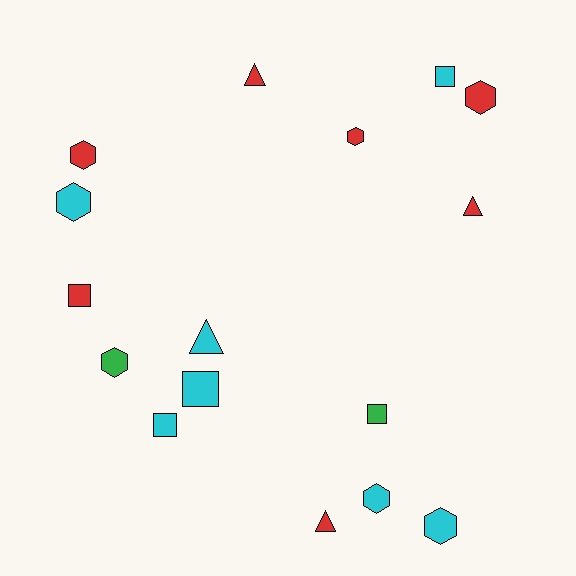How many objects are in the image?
There are 16 objects.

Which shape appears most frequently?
Hexagon, with 7 objects.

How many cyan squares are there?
There are 3 cyan squares.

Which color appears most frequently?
Red, with 7 objects.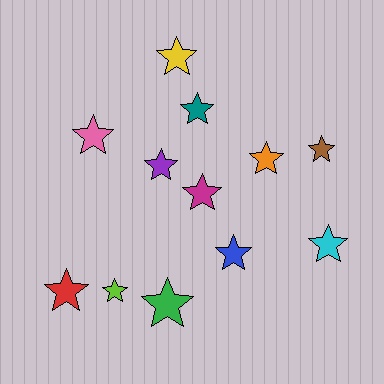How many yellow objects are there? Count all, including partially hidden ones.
There is 1 yellow object.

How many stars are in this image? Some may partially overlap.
There are 12 stars.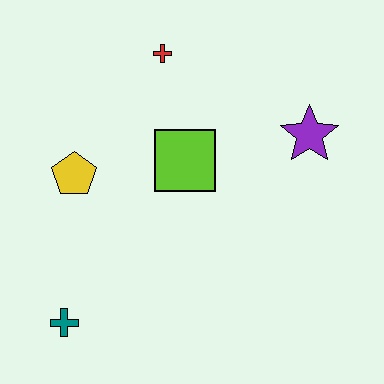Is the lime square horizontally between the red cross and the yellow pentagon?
No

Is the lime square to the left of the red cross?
No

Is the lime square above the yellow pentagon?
Yes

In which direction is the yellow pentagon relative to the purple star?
The yellow pentagon is to the left of the purple star.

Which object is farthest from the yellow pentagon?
The purple star is farthest from the yellow pentagon.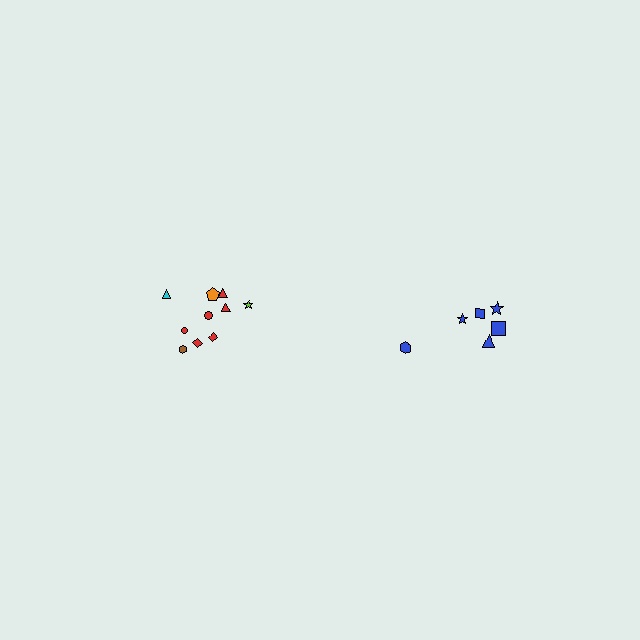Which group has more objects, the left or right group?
The left group.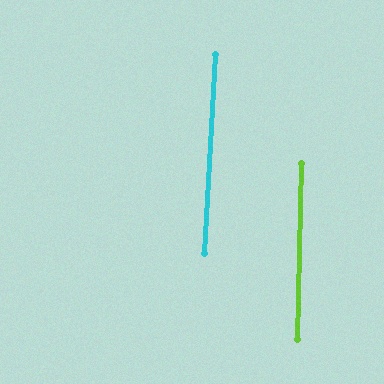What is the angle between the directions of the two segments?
Approximately 2 degrees.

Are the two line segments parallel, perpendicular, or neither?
Parallel — their directions differ by only 1.7°.